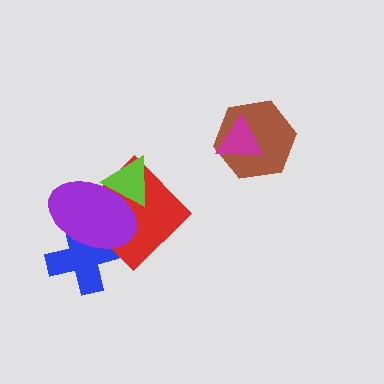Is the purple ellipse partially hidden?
Yes, it is partially covered by another shape.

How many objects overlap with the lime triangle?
2 objects overlap with the lime triangle.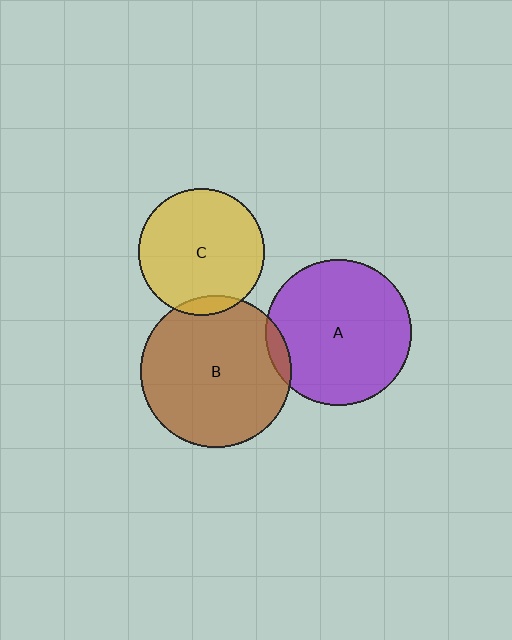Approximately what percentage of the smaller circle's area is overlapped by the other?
Approximately 5%.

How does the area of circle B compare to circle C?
Approximately 1.4 times.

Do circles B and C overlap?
Yes.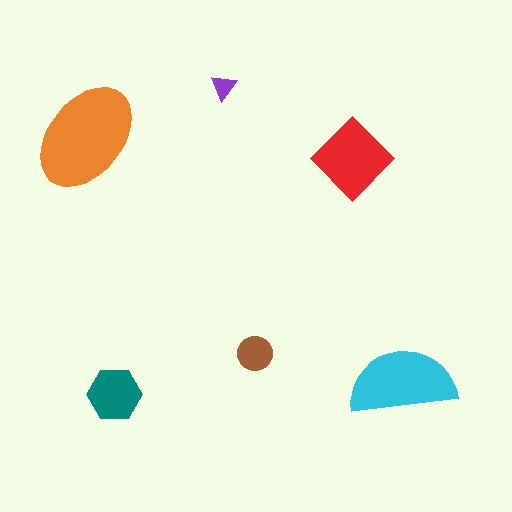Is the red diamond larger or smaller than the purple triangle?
Larger.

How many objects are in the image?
There are 6 objects in the image.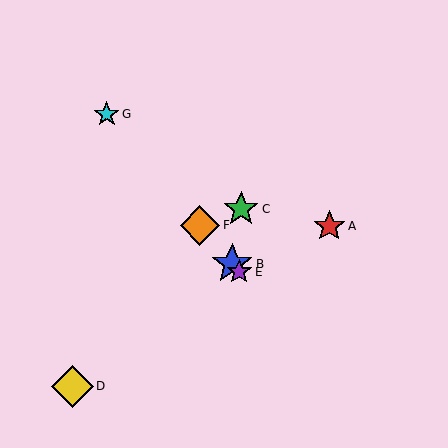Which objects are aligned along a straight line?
Objects B, E, F, G are aligned along a straight line.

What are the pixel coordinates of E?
Object E is at (239, 272).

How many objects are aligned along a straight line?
4 objects (B, E, F, G) are aligned along a straight line.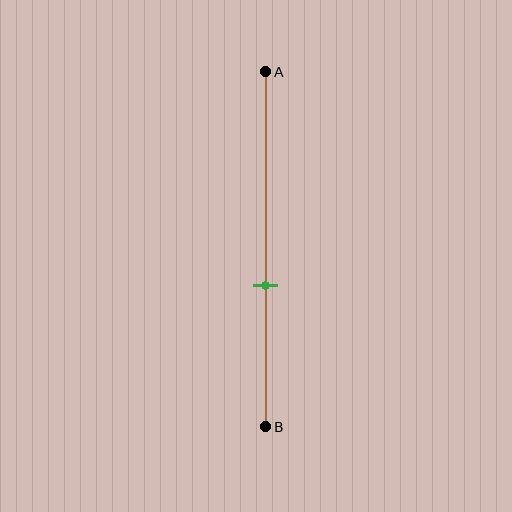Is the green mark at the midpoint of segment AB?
No, the mark is at about 60% from A, not at the 50% midpoint.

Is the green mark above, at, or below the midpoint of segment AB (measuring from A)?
The green mark is below the midpoint of segment AB.